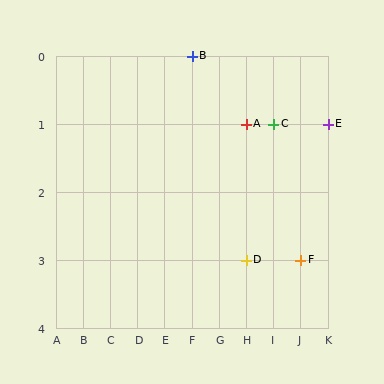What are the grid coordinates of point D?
Point D is at grid coordinates (H, 3).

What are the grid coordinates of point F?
Point F is at grid coordinates (J, 3).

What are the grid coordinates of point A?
Point A is at grid coordinates (H, 1).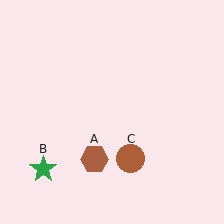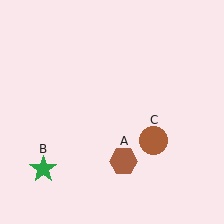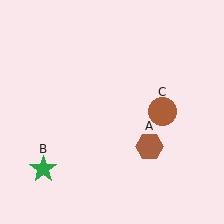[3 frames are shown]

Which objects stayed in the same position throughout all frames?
Green star (object B) remained stationary.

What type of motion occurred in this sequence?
The brown hexagon (object A), brown circle (object C) rotated counterclockwise around the center of the scene.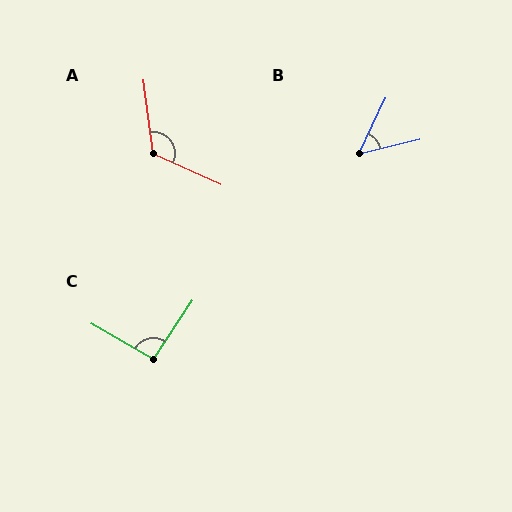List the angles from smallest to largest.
B (51°), C (94°), A (122°).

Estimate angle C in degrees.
Approximately 94 degrees.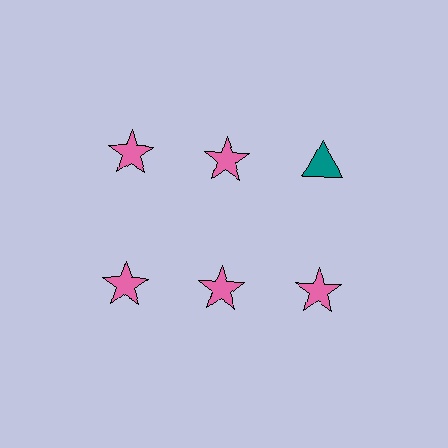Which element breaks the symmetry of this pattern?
The teal triangle in the top row, center column breaks the symmetry. All other shapes are pink stars.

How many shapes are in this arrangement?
There are 6 shapes arranged in a grid pattern.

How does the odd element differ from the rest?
It differs in both color (teal instead of pink) and shape (triangle instead of star).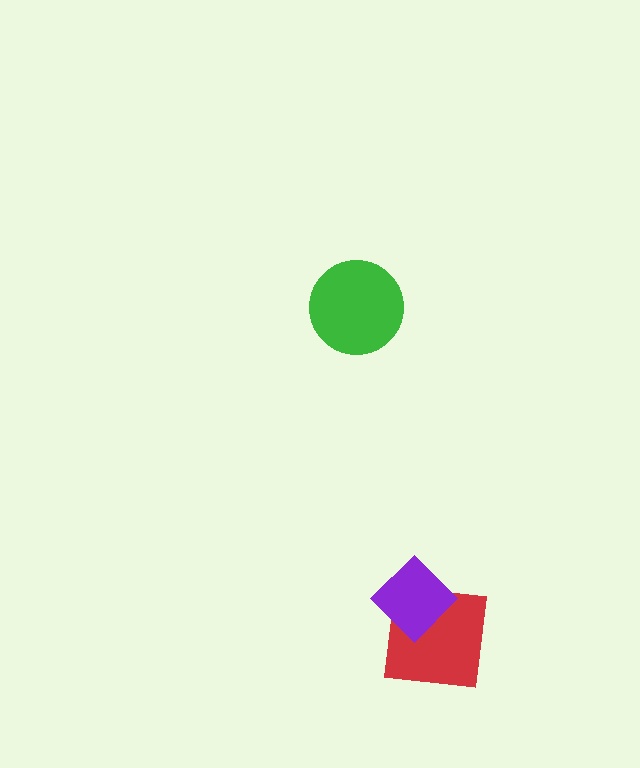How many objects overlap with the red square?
1 object overlaps with the red square.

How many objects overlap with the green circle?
0 objects overlap with the green circle.